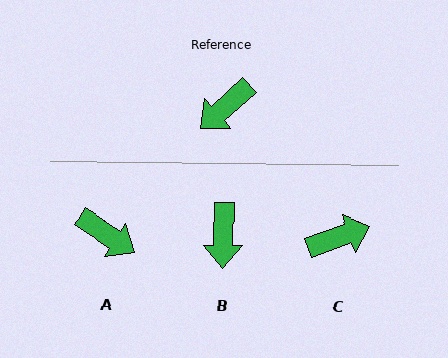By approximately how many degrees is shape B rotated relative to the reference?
Approximately 48 degrees counter-clockwise.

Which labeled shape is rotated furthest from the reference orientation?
C, about 158 degrees away.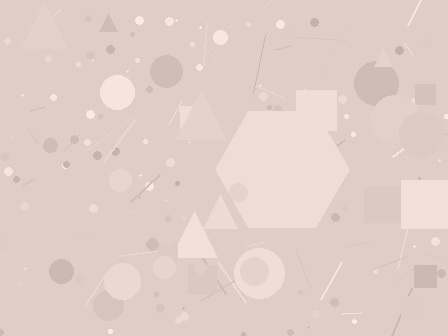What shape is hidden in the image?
A hexagon is hidden in the image.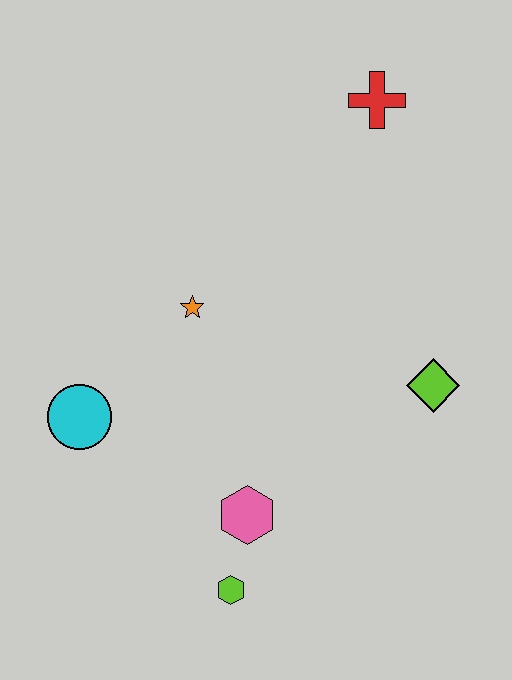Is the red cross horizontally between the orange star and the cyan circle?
No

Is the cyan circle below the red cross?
Yes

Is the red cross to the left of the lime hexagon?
No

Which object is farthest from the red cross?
The lime hexagon is farthest from the red cross.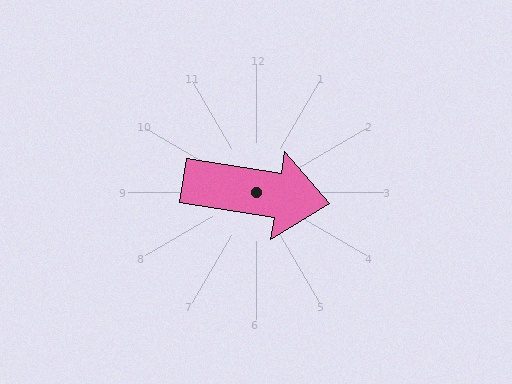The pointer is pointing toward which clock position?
Roughly 3 o'clock.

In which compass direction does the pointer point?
East.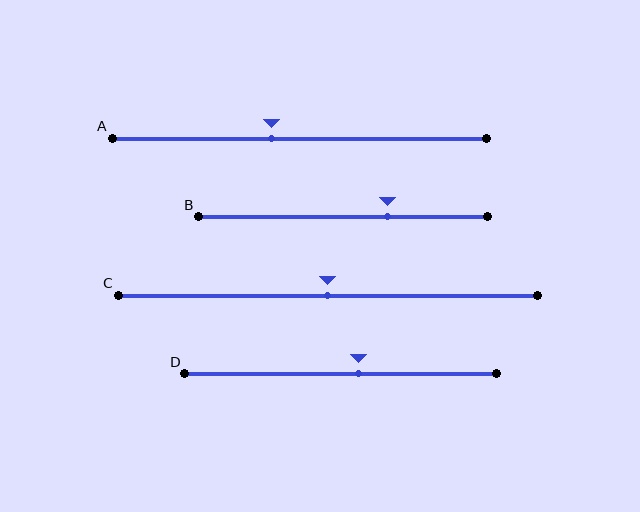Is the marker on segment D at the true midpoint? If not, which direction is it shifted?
No, the marker on segment D is shifted to the right by about 6% of the segment length.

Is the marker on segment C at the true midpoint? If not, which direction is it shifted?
Yes, the marker on segment C is at the true midpoint.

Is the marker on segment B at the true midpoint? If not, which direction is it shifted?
No, the marker on segment B is shifted to the right by about 15% of the segment length.